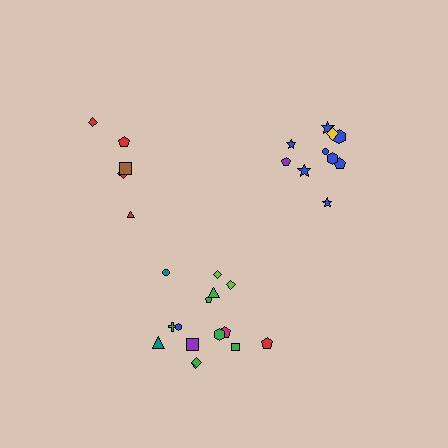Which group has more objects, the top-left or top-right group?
The top-right group.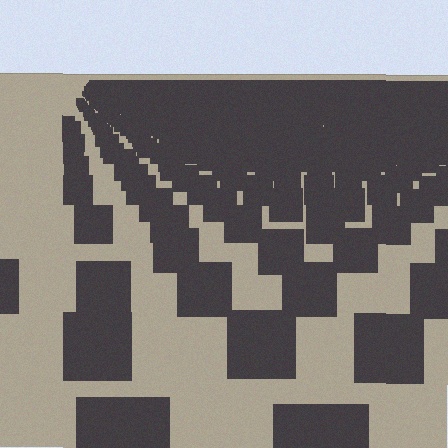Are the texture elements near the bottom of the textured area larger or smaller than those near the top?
Larger. Near the bottom, elements are closer to the viewer and appear at a bigger on-screen size.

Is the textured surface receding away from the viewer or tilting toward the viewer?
The surface is receding away from the viewer. Texture elements get smaller and denser toward the top.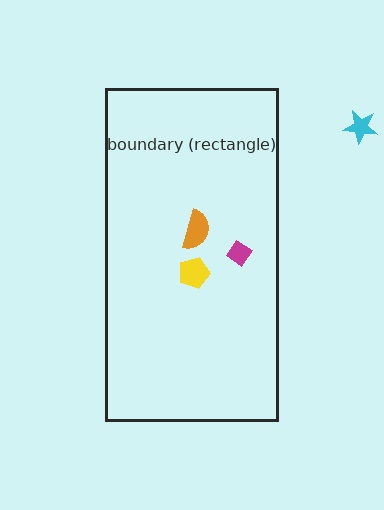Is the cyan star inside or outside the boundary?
Outside.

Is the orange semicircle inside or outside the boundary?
Inside.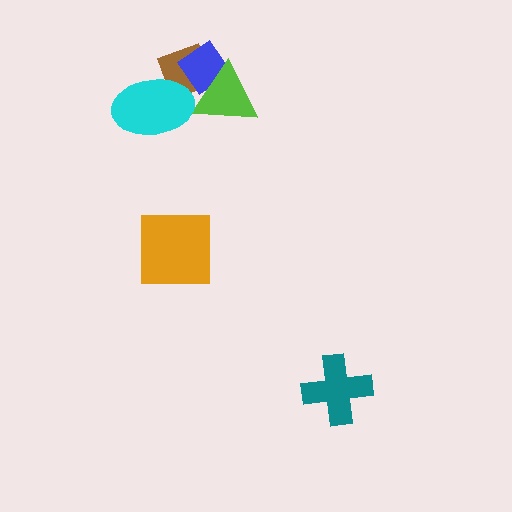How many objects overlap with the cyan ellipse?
1 object overlaps with the cyan ellipse.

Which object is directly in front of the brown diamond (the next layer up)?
The blue diamond is directly in front of the brown diamond.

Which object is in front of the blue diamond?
The lime triangle is in front of the blue diamond.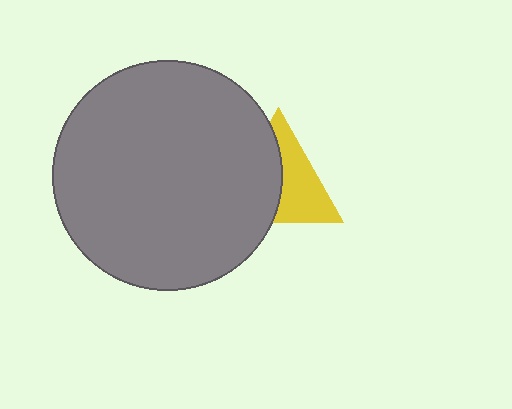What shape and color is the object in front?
The object in front is a gray circle.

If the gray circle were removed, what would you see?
You would see the complete yellow triangle.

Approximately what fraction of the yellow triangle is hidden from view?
Roughly 50% of the yellow triangle is hidden behind the gray circle.